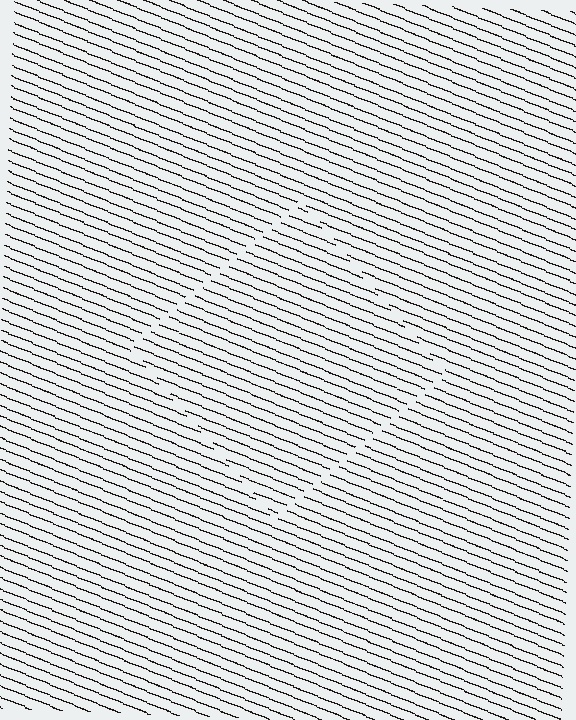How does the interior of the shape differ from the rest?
The interior of the shape contains the same grating, shifted by half a period — the contour is defined by the phase discontinuity where line-ends from the inner and outer gratings abut.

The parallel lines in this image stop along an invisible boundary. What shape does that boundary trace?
An illusory square. The interior of the shape contains the same grating, shifted by half a period — the contour is defined by the phase discontinuity where line-ends from the inner and outer gratings abut.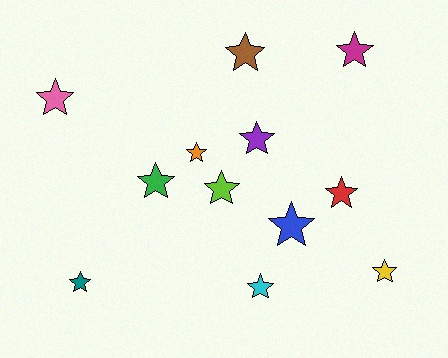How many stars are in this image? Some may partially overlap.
There are 12 stars.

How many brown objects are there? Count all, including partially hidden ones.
There is 1 brown object.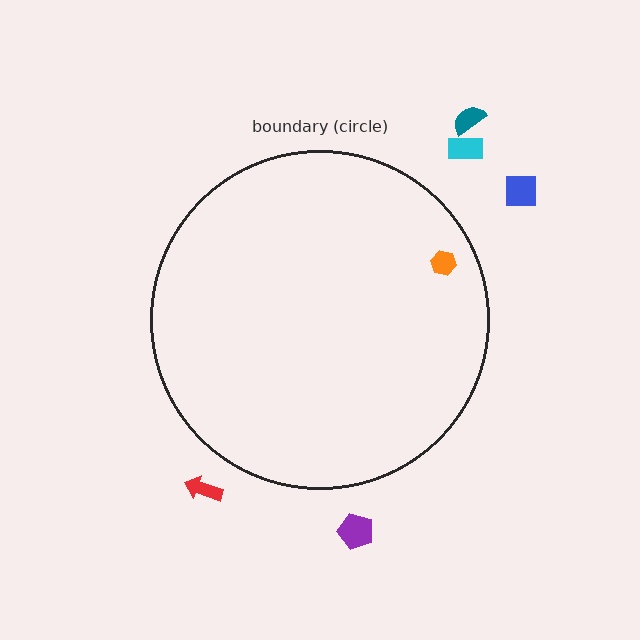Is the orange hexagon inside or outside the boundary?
Inside.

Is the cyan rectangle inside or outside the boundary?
Outside.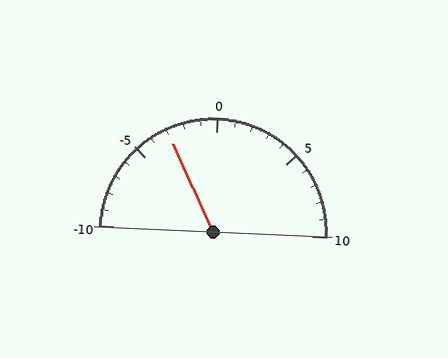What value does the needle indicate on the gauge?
The needle indicates approximately -3.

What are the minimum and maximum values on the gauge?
The gauge ranges from -10 to 10.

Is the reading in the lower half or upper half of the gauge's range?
The reading is in the lower half of the range (-10 to 10).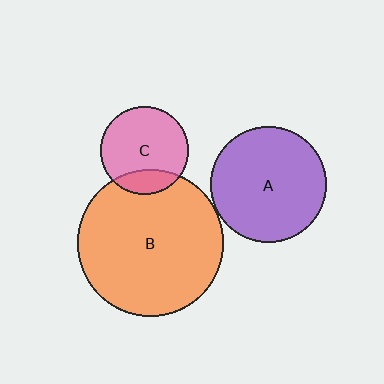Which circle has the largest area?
Circle B (orange).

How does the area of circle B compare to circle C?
Approximately 2.8 times.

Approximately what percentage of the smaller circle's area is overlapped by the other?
Approximately 20%.